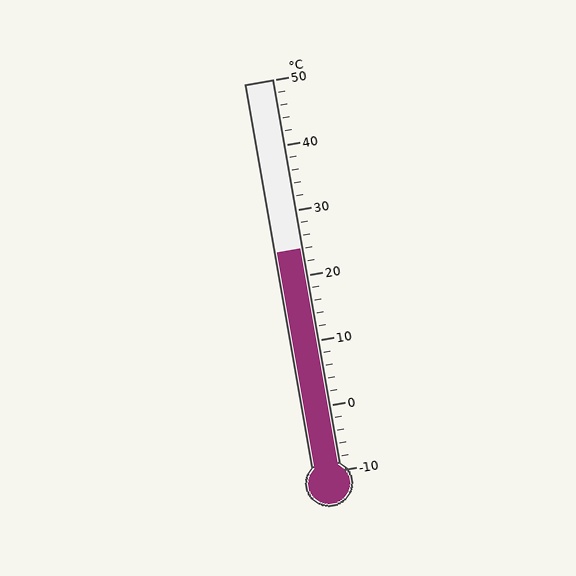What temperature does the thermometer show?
The thermometer shows approximately 24°C.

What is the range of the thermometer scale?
The thermometer scale ranges from -10°C to 50°C.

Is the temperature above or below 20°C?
The temperature is above 20°C.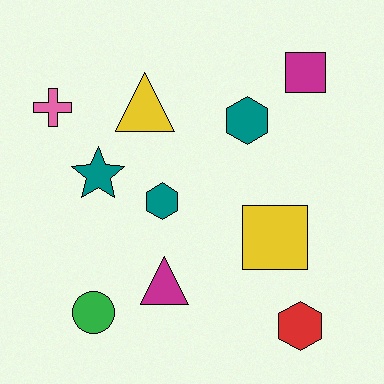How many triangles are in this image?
There are 2 triangles.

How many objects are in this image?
There are 10 objects.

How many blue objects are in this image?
There are no blue objects.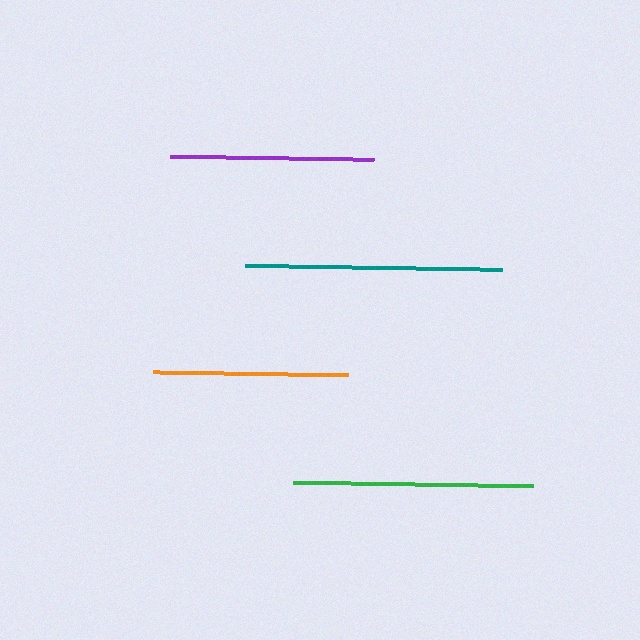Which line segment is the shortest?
The orange line is the shortest at approximately 196 pixels.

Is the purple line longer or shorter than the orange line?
The purple line is longer than the orange line.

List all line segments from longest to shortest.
From longest to shortest: teal, green, purple, orange.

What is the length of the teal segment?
The teal segment is approximately 257 pixels long.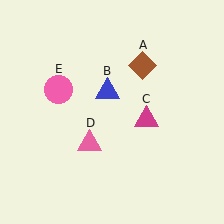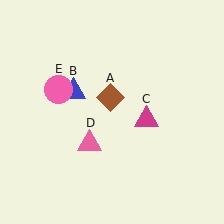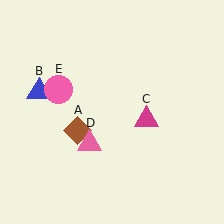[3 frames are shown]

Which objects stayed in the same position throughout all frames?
Magenta triangle (object C) and pink triangle (object D) and pink circle (object E) remained stationary.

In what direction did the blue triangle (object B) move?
The blue triangle (object B) moved left.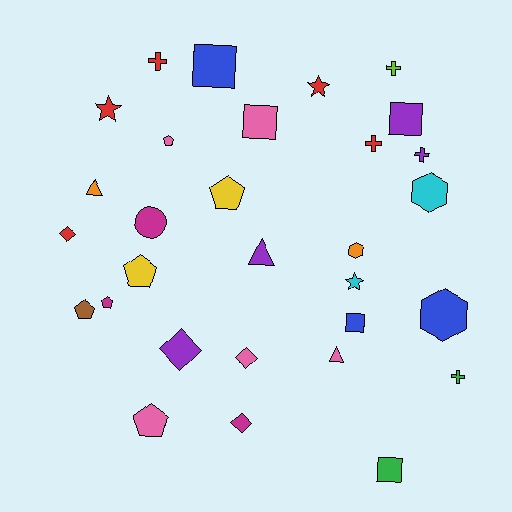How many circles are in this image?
There is 1 circle.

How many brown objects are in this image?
There is 1 brown object.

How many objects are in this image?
There are 30 objects.